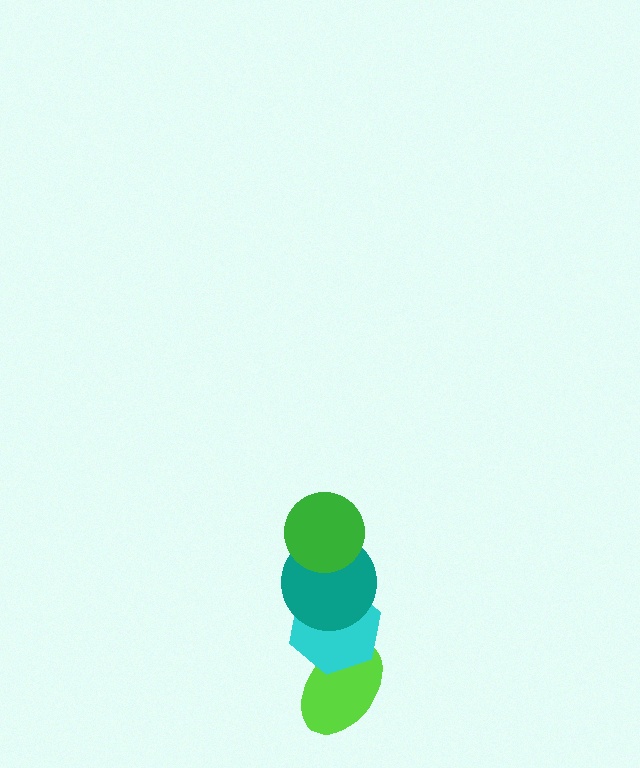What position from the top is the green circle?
The green circle is 1st from the top.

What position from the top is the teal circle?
The teal circle is 2nd from the top.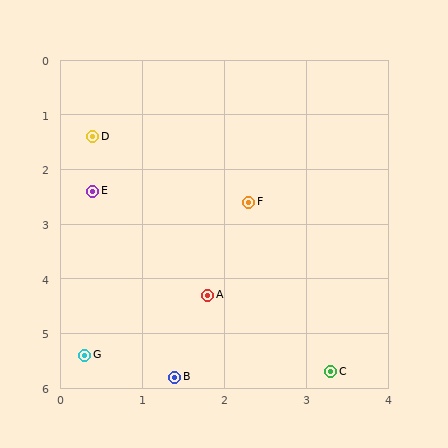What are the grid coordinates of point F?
Point F is at approximately (2.3, 2.6).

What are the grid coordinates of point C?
Point C is at approximately (3.3, 5.7).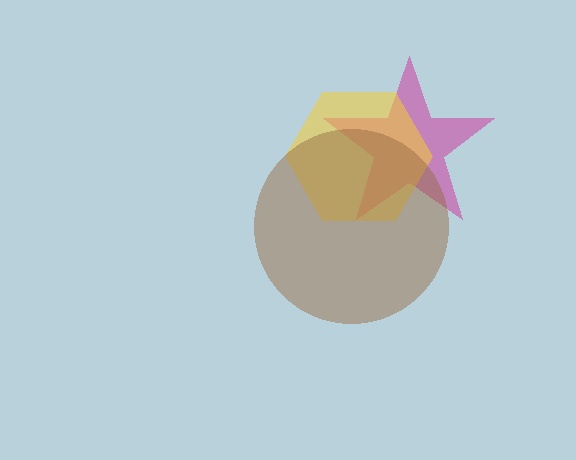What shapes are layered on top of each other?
The layered shapes are: a magenta star, a yellow hexagon, a brown circle.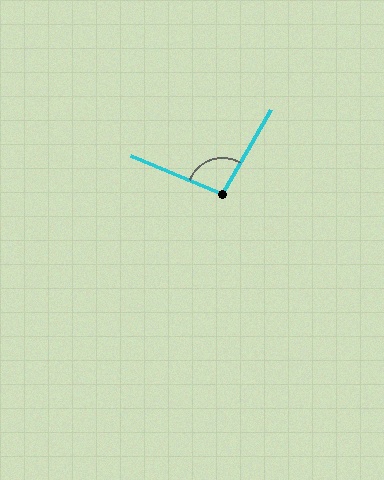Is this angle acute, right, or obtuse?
It is obtuse.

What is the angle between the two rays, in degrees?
Approximately 98 degrees.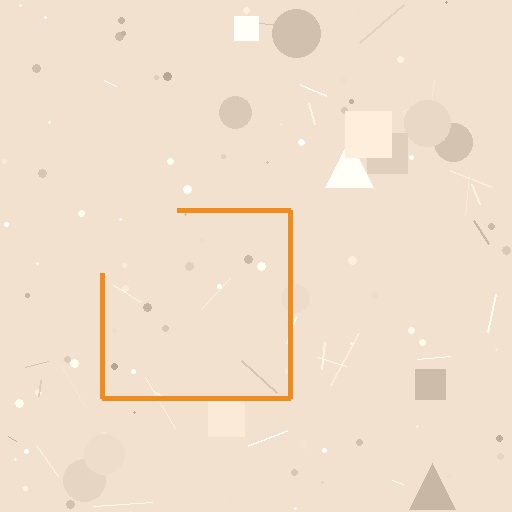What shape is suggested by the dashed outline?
The dashed outline suggests a square.